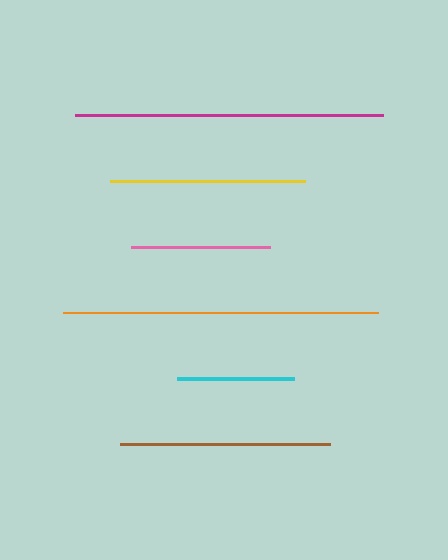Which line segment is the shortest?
The cyan line is the shortest at approximately 117 pixels.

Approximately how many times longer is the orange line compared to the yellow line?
The orange line is approximately 1.6 times the length of the yellow line.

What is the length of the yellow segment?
The yellow segment is approximately 195 pixels long.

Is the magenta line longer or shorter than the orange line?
The orange line is longer than the magenta line.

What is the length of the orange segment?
The orange segment is approximately 315 pixels long.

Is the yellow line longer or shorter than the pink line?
The yellow line is longer than the pink line.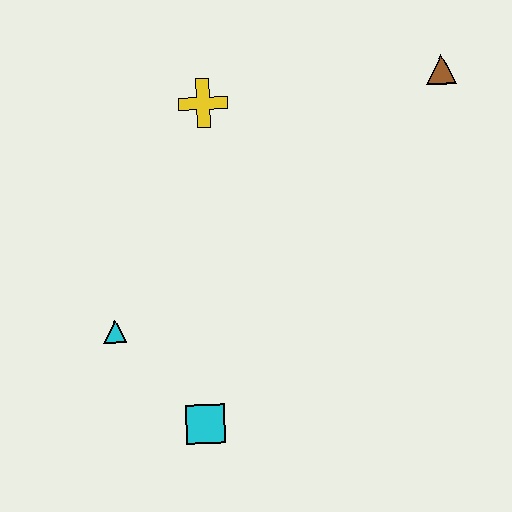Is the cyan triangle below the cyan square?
No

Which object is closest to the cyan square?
The cyan triangle is closest to the cyan square.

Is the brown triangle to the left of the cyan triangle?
No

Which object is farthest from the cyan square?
The brown triangle is farthest from the cyan square.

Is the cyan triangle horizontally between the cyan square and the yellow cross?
No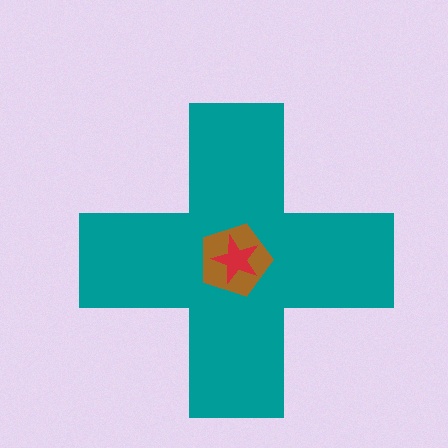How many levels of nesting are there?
3.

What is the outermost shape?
The teal cross.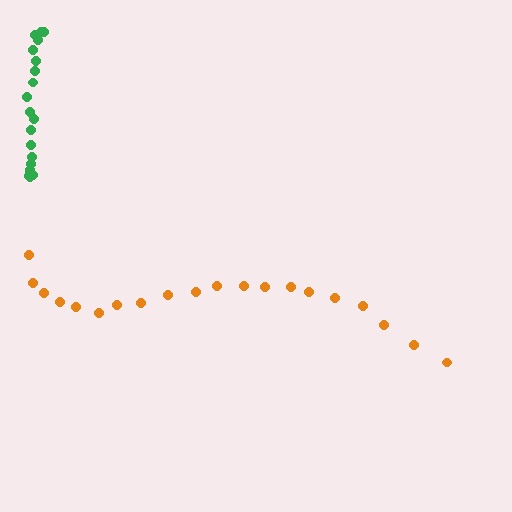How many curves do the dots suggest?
There are 2 distinct paths.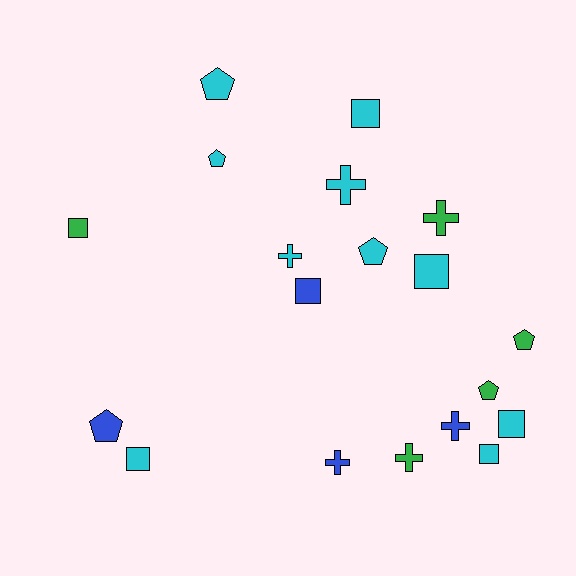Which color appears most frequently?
Cyan, with 10 objects.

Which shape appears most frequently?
Square, with 7 objects.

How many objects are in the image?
There are 19 objects.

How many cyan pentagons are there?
There are 3 cyan pentagons.